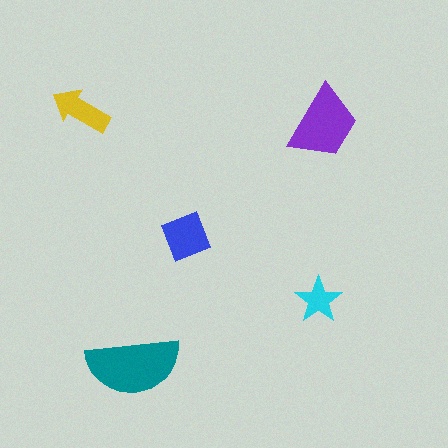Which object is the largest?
The teal semicircle.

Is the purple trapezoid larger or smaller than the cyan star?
Larger.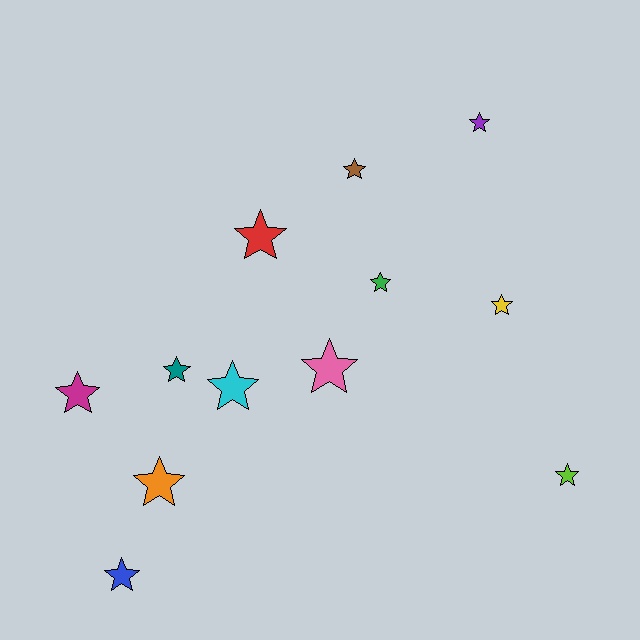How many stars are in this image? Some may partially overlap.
There are 12 stars.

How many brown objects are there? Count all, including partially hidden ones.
There is 1 brown object.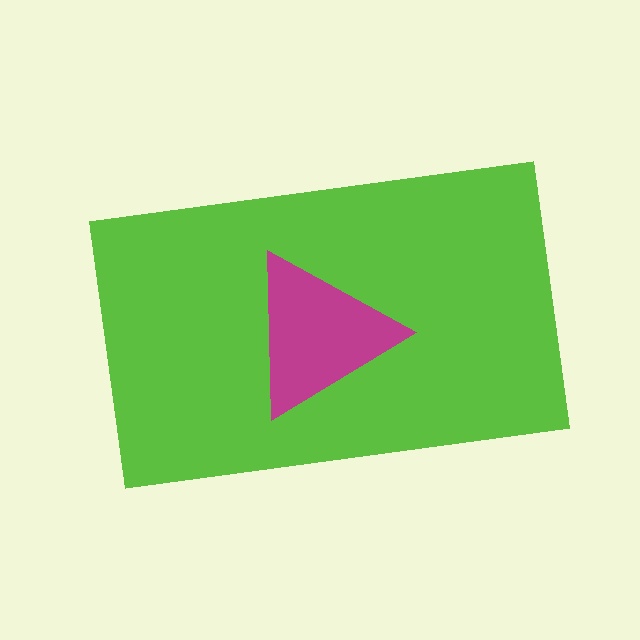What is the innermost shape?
The magenta triangle.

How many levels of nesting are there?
2.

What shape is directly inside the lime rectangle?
The magenta triangle.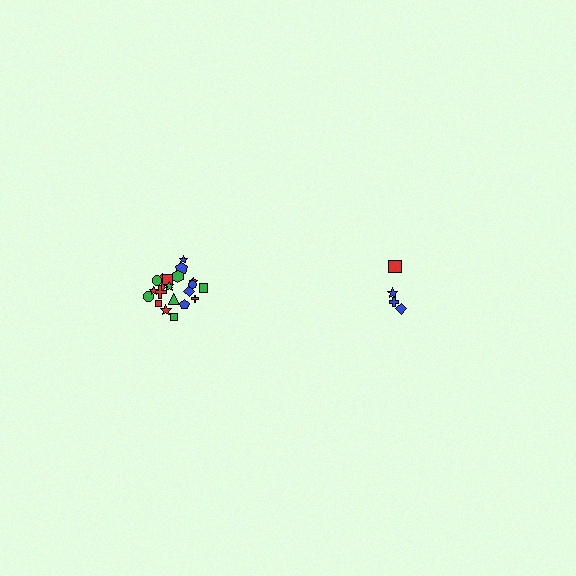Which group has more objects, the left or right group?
The left group.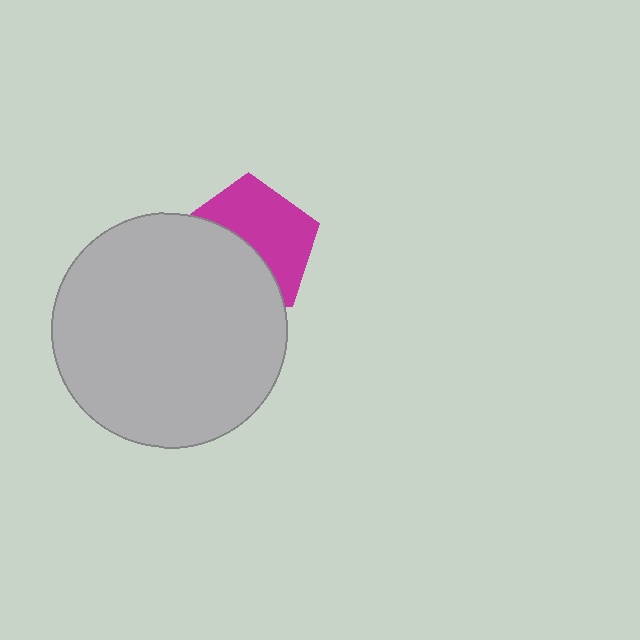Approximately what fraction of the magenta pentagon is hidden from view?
Roughly 47% of the magenta pentagon is hidden behind the light gray circle.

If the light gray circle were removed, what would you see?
You would see the complete magenta pentagon.